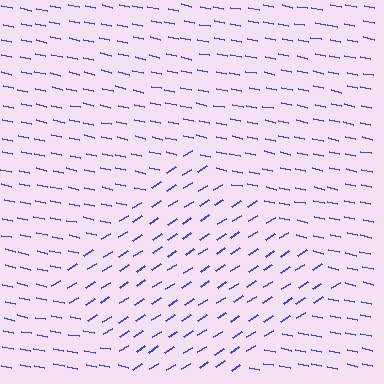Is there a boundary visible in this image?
Yes, there is a texture boundary formed by a change in line orientation.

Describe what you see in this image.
The image is filled with small blue line segments. A diamond region in the image has lines oriented differently from the surrounding lines, creating a visible texture boundary.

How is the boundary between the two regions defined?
The boundary is defined purely by a change in line orientation (approximately 45 degrees difference). All lines are the same color and thickness.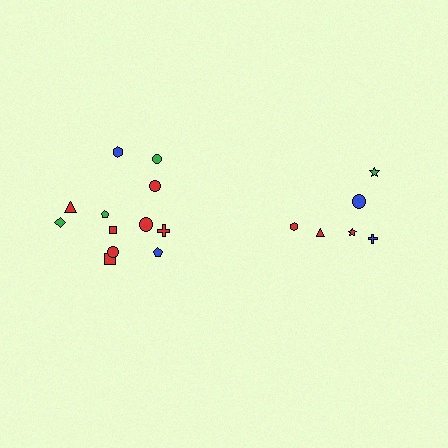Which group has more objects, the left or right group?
The left group.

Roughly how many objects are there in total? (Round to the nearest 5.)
Roughly 20 objects in total.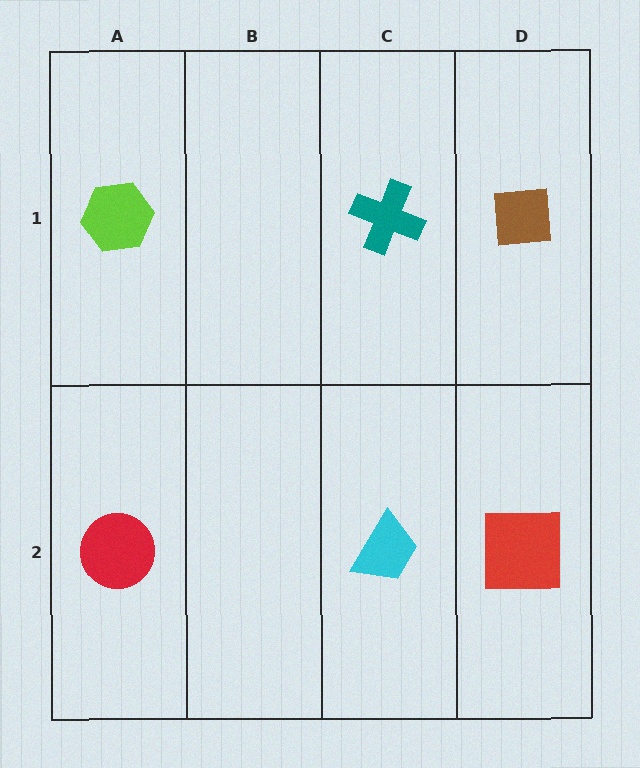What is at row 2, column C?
A cyan trapezoid.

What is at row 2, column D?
A red square.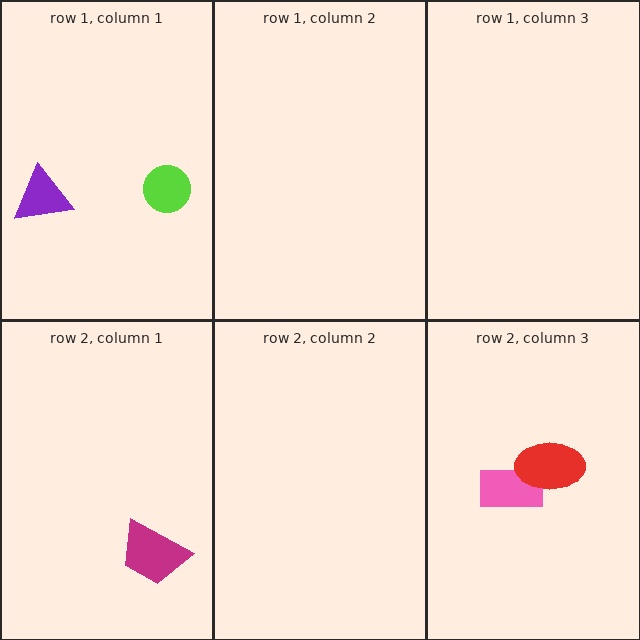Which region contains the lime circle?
The row 1, column 1 region.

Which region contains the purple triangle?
The row 1, column 1 region.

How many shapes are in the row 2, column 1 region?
1.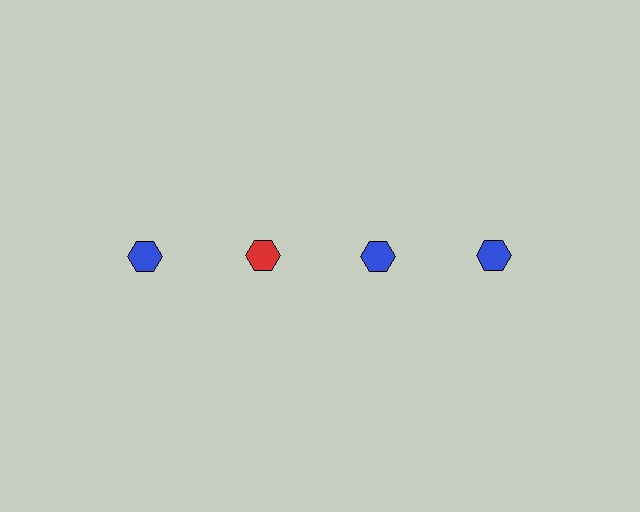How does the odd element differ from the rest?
It has a different color: red instead of blue.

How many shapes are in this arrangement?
There are 4 shapes arranged in a grid pattern.